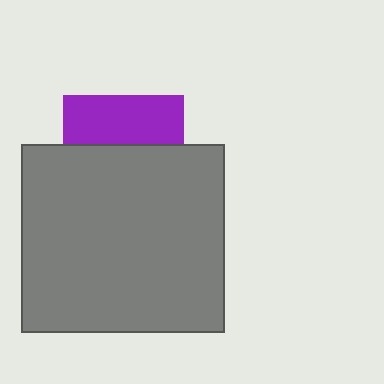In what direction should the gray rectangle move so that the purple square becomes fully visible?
The gray rectangle should move down. That is the shortest direction to clear the overlap and leave the purple square fully visible.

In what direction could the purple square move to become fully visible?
The purple square could move up. That would shift it out from behind the gray rectangle entirely.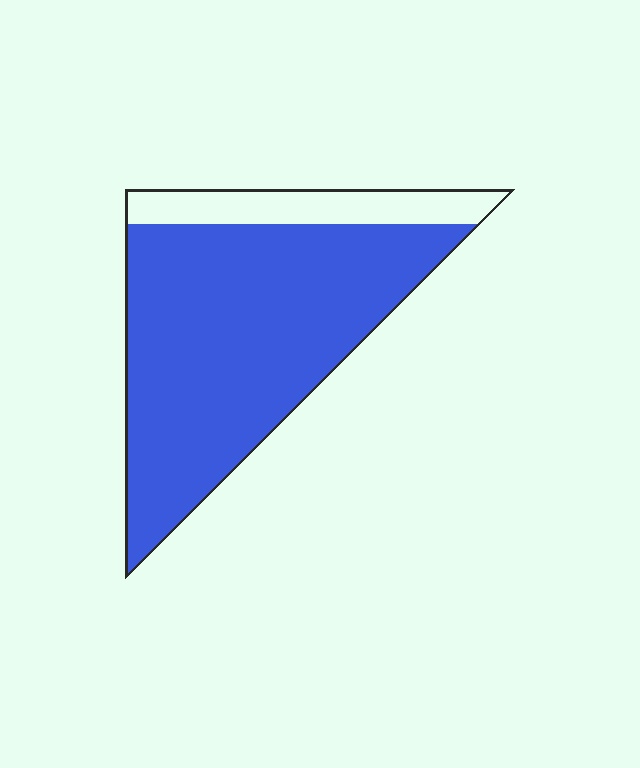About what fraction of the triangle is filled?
About five sixths (5/6).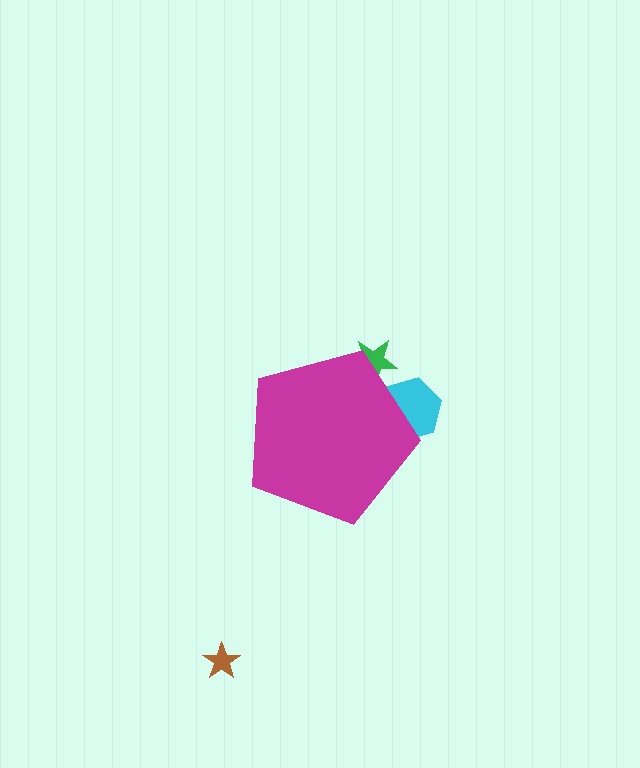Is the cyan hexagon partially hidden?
Yes, the cyan hexagon is partially hidden behind the magenta pentagon.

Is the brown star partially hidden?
No, the brown star is fully visible.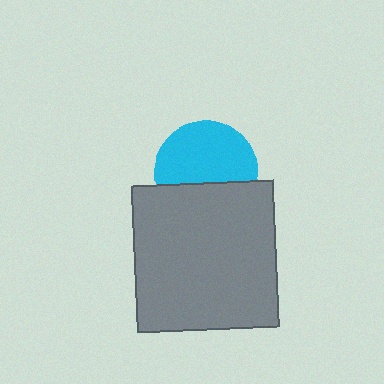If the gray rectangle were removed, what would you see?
You would see the complete cyan circle.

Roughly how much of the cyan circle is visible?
About half of it is visible (roughly 63%).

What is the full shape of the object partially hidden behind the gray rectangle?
The partially hidden object is a cyan circle.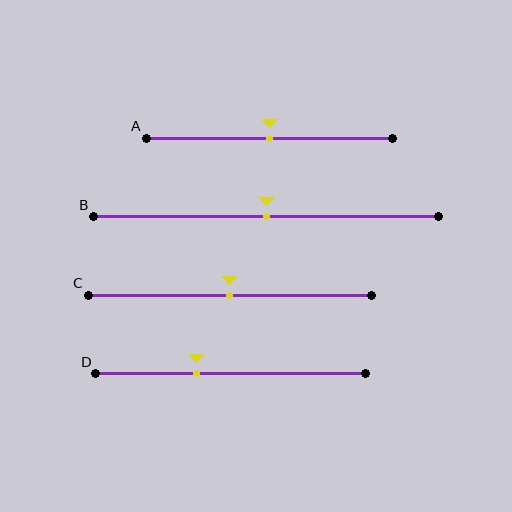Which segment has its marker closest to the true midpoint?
Segment A has its marker closest to the true midpoint.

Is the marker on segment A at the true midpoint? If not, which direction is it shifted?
Yes, the marker on segment A is at the true midpoint.